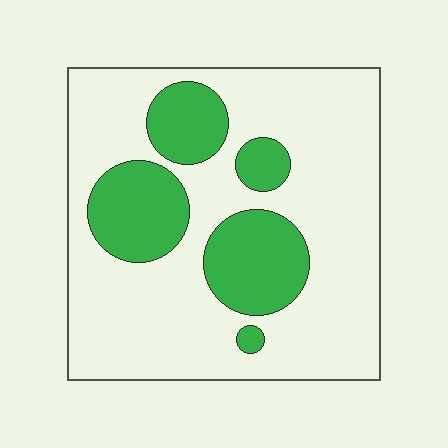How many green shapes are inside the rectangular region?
5.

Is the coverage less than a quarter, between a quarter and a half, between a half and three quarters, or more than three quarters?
Between a quarter and a half.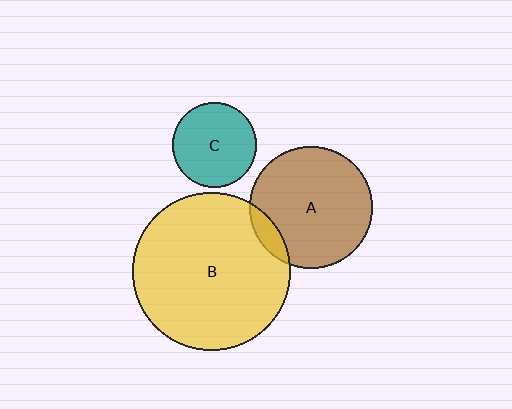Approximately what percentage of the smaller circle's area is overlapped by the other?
Approximately 10%.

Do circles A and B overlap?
Yes.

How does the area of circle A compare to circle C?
Approximately 2.1 times.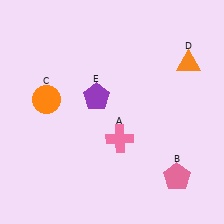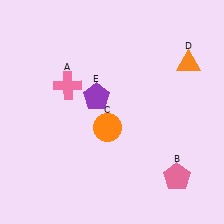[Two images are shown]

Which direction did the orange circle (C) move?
The orange circle (C) moved right.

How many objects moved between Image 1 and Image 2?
2 objects moved between the two images.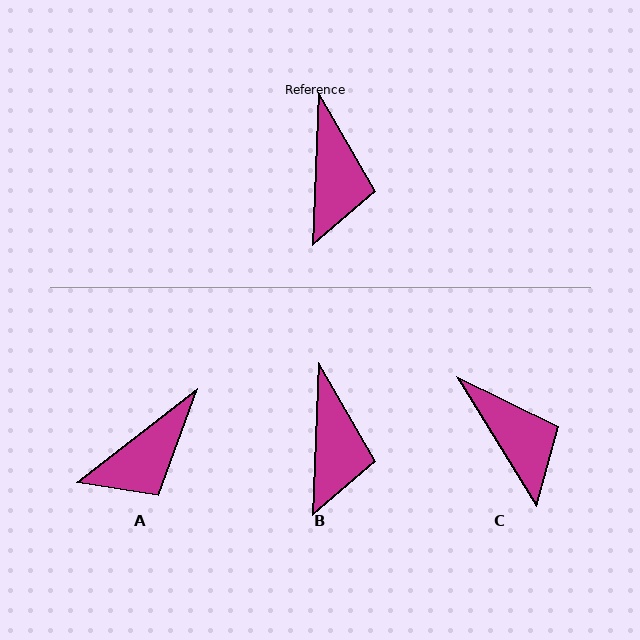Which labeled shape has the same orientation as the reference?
B.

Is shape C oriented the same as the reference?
No, it is off by about 34 degrees.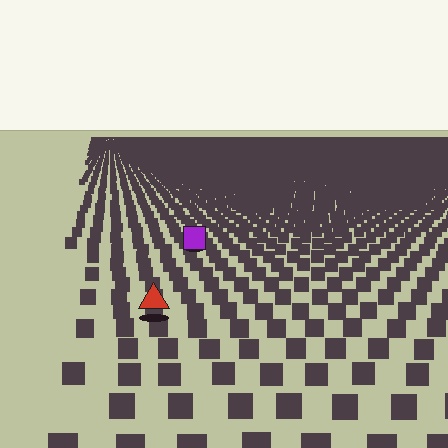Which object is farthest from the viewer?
The purple square is farthest from the viewer. It appears smaller and the ground texture around it is denser.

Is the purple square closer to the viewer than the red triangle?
No. The red triangle is closer — you can tell from the texture gradient: the ground texture is coarser near it.